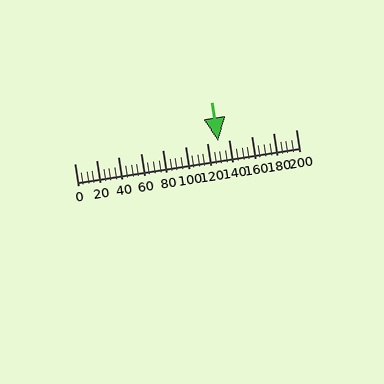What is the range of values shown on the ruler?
The ruler shows values from 0 to 200.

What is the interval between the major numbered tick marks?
The major tick marks are spaced 20 units apart.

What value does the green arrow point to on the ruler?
The green arrow points to approximately 130.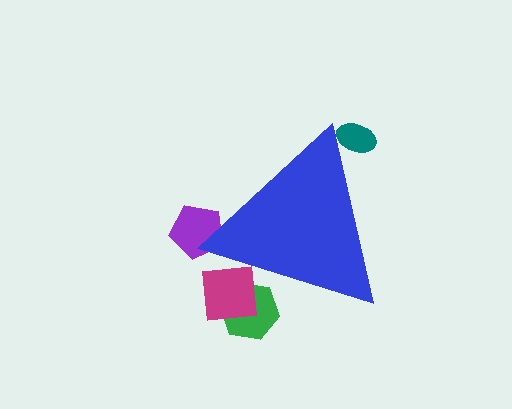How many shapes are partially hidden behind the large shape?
4 shapes are partially hidden.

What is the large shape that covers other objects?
A blue triangle.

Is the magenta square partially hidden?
Yes, the magenta square is partially hidden behind the blue triangle.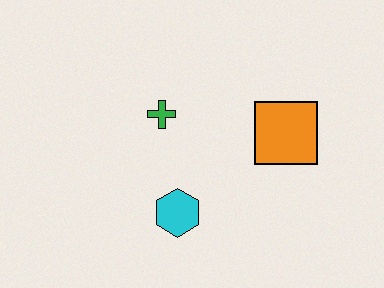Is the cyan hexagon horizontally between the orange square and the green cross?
Yes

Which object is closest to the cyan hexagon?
The green cross is closest to the cyan hexagon.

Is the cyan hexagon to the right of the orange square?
No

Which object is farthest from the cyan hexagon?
The orange square is farthest from the cyan hexagon.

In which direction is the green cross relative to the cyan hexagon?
The green cross is above the cyan hexagon.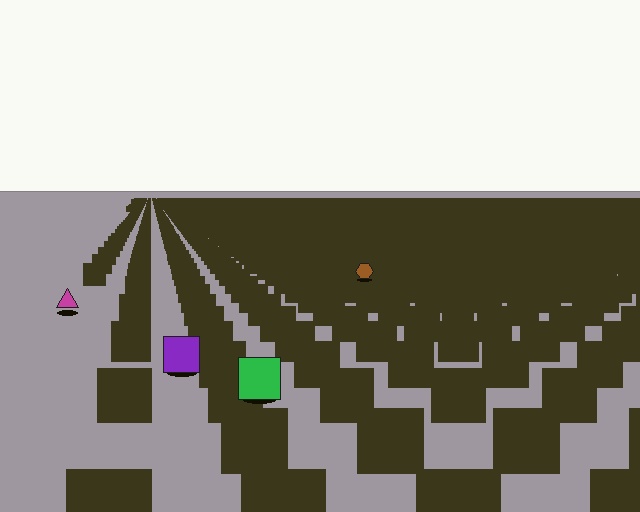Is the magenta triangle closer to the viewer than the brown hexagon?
Yes. The magenta triangle is closer — you can tell from the texture gradient: the ground texture is coarser near it.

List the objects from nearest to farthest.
From nearest to farthest: the green square, the purple square, the magenta triangle, the brown hexagon.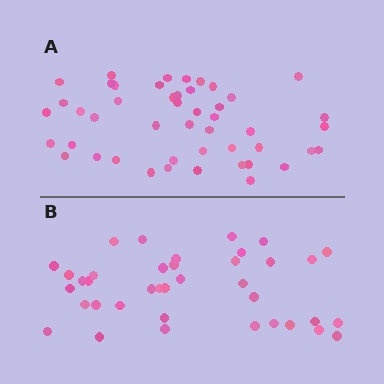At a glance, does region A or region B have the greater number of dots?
Region A (the top region) has more dots.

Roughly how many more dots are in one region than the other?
Region A has roughly 8 or so more dots than region B.